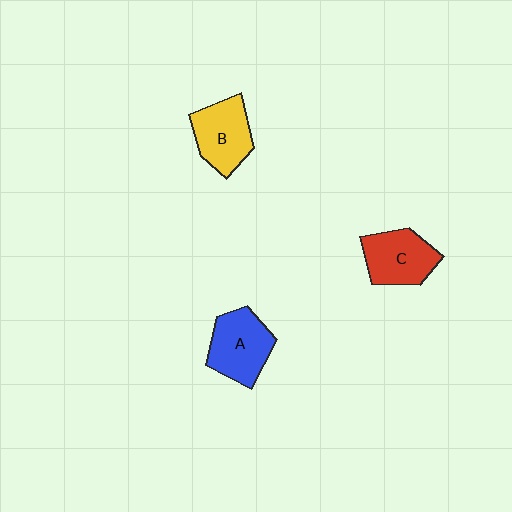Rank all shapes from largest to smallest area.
From largest to smallest: A (blue), B (yellow), C (red).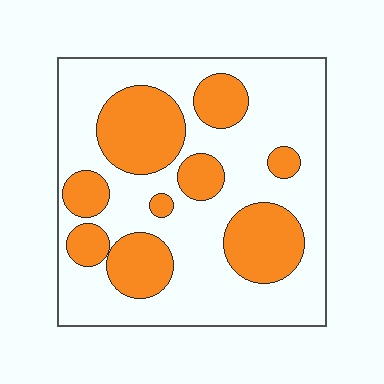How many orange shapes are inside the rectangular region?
9.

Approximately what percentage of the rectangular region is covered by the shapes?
Approximately 35%.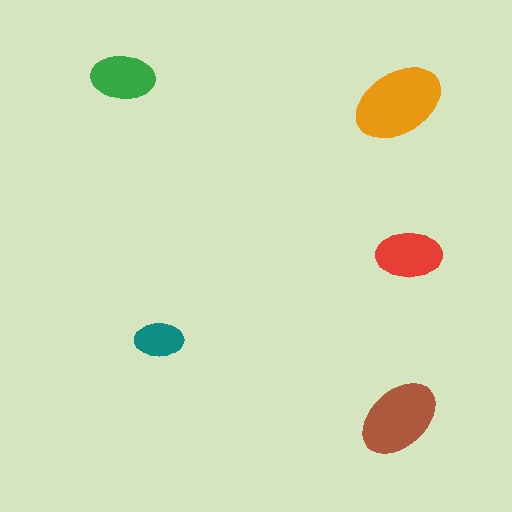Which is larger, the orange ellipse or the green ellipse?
The orange one.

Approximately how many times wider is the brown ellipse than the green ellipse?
About 1.5 times wider.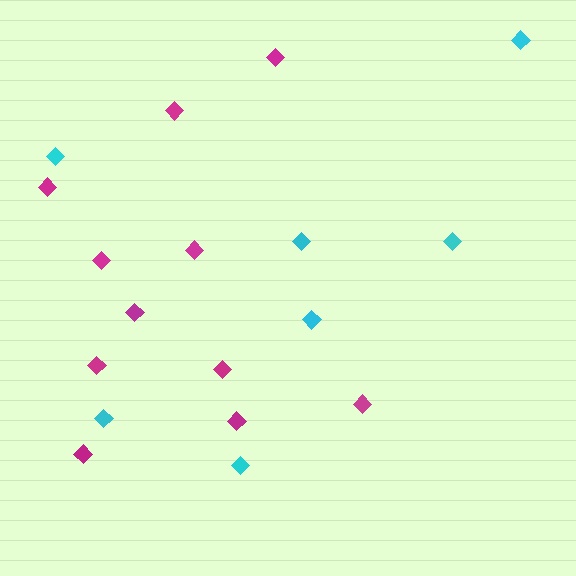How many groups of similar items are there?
There are 2 groups: one group of cyan diamonds (7) and one group of magenta diamonds (11).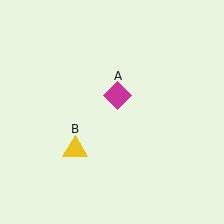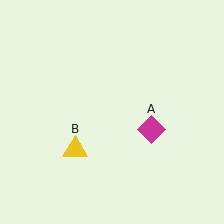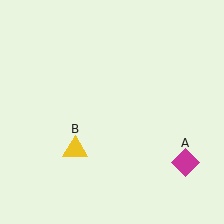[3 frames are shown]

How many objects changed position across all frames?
1 object changed position: magenta diamond (object A).